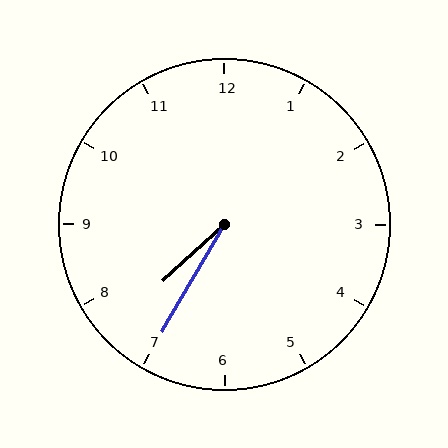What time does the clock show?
7:35.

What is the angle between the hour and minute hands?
Approximately 18 degrees.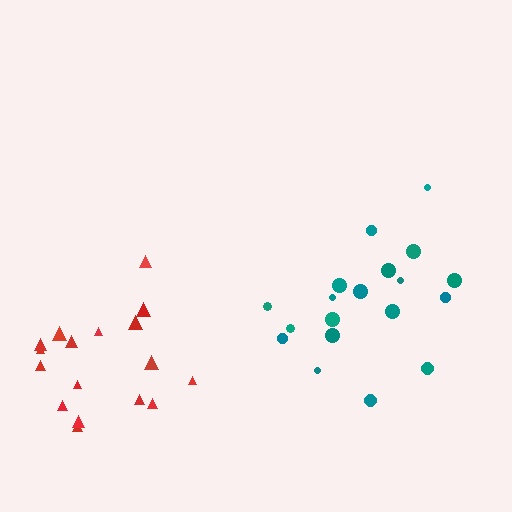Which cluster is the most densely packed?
Teal.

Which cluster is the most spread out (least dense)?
Red.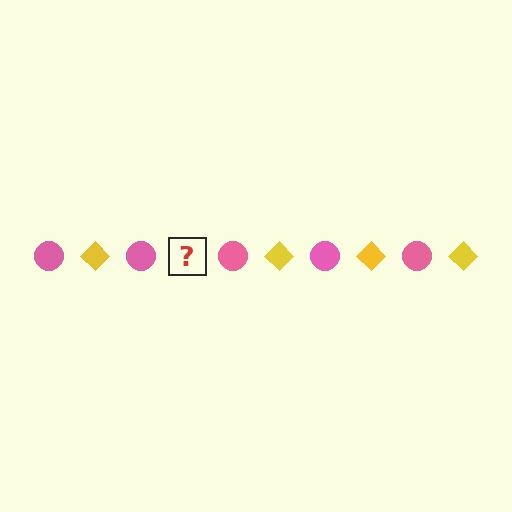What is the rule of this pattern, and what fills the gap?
The rule is that the pattern alternates between pink circle and yellow diamond. The gap should be filled with a yellow diamond.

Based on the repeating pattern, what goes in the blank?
The blank should be a yellow diamond.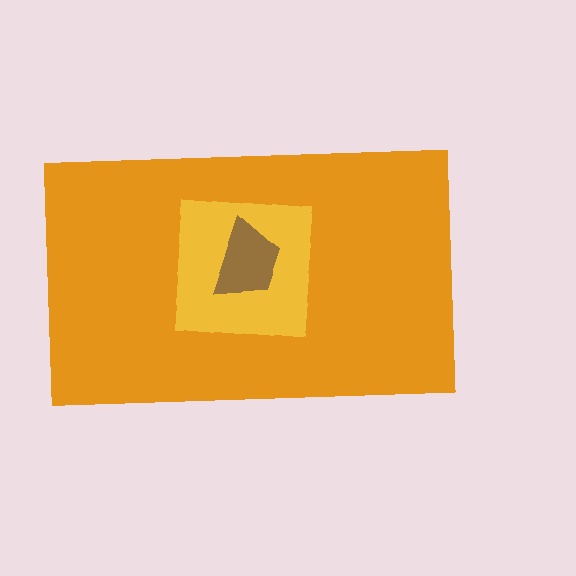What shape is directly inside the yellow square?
The brown trapezoid.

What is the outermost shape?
The orange rectangle.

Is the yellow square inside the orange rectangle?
Yes.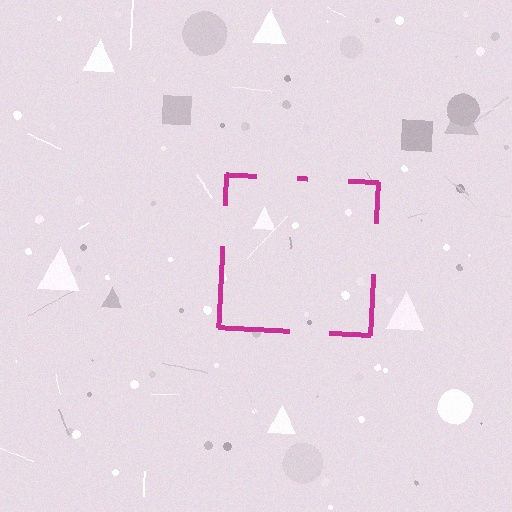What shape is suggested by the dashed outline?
The dashed outline suggests a square.